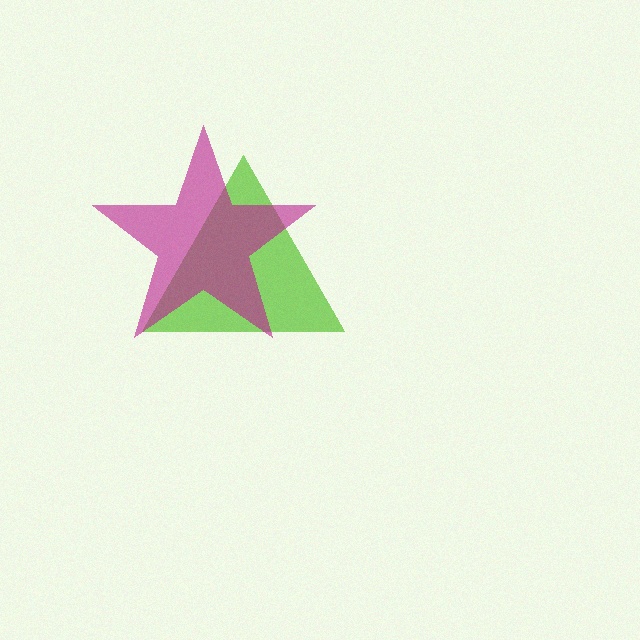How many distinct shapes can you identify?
There are 2 distinct shapes: a lime triangle, a magenta star.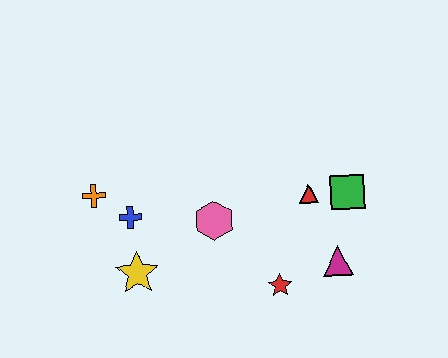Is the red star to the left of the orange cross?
No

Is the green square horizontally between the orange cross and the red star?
No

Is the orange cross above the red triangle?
Yes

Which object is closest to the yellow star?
The blue cross is closest to the yellow star.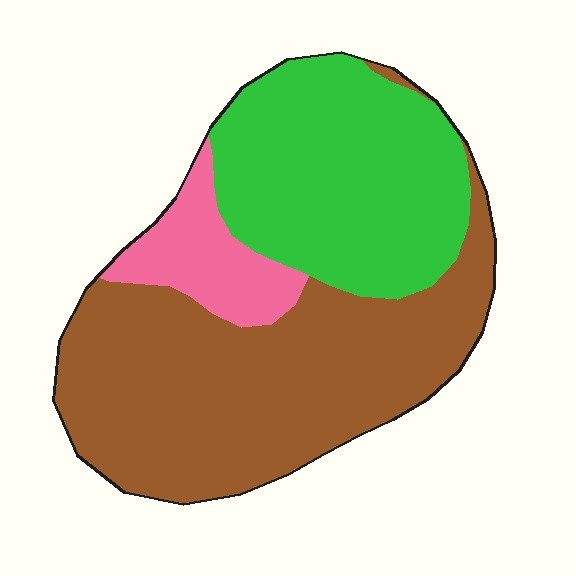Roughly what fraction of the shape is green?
Green covers 36% of the shape.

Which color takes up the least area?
Pink, at roughly 10%.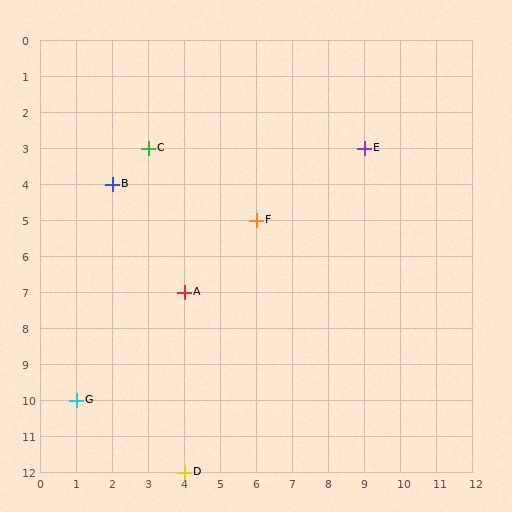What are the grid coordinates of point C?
Point C is at grid coordinates (3, 3).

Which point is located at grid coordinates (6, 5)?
Point F is at (6, 5).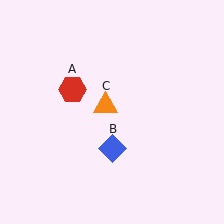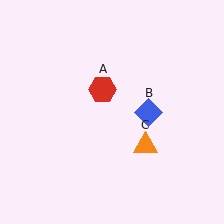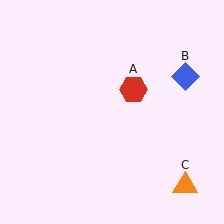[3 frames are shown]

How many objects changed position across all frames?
3 objects changed position: red hexagon (object A), blue diamond (object B), orange triangle (object C).